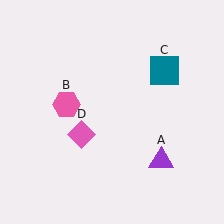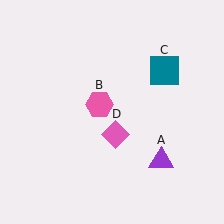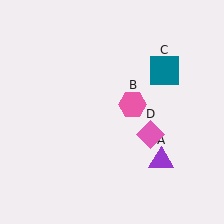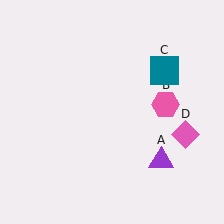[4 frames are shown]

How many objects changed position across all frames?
2 objects changed position: pink hexagon (object B), pink diamond (object D).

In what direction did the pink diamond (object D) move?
The pink diamond (object D) moved right.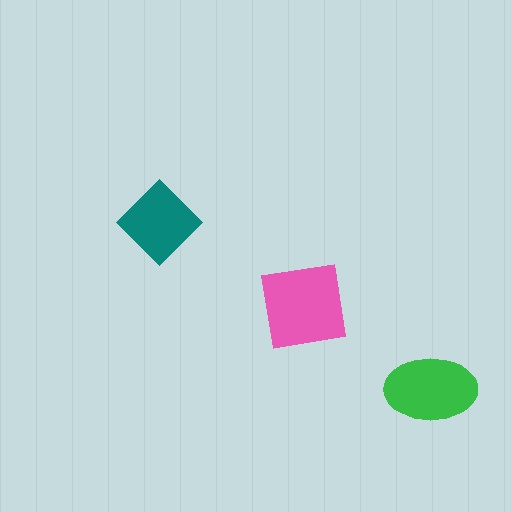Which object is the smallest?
The teal diamond.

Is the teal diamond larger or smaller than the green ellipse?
Smaller.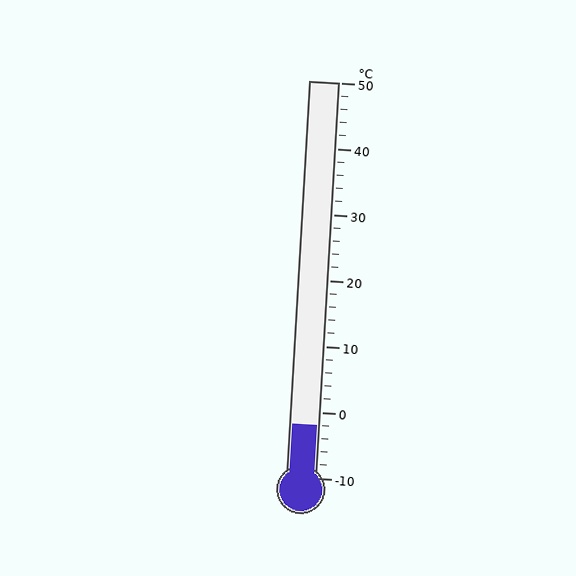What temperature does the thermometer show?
The thermometer shows approximately -2°C.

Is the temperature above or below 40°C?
The temperature is below 40°C.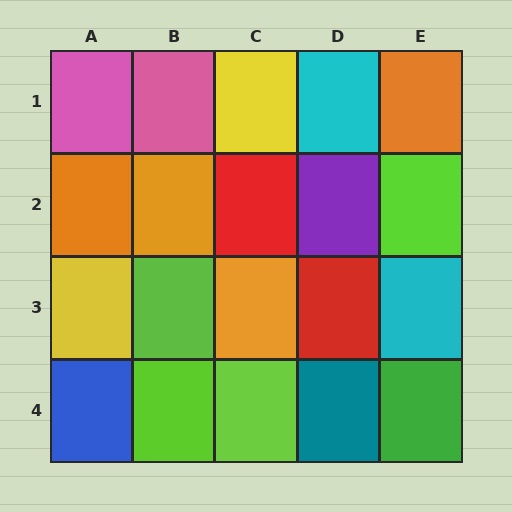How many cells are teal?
1 cell is teal.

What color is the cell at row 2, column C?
Red.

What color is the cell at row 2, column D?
Purple.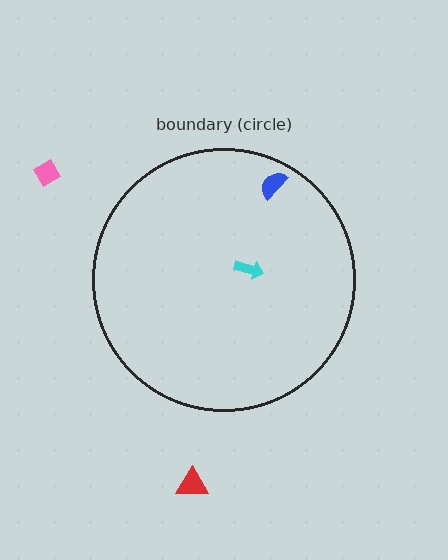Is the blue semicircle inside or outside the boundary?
Inside.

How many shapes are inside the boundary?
2 inside, 2 outside.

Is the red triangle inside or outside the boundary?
Outside.